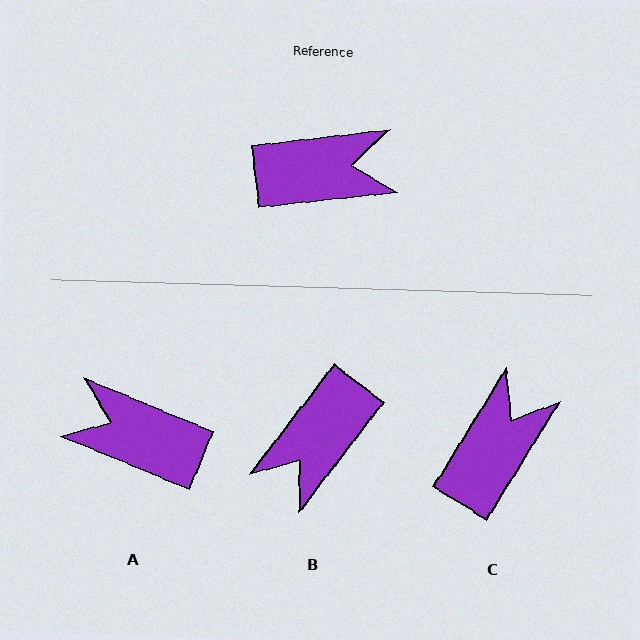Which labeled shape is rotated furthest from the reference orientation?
A, about 151 degrees away.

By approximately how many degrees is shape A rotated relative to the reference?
Approximately 151 degrees counter-clockwise.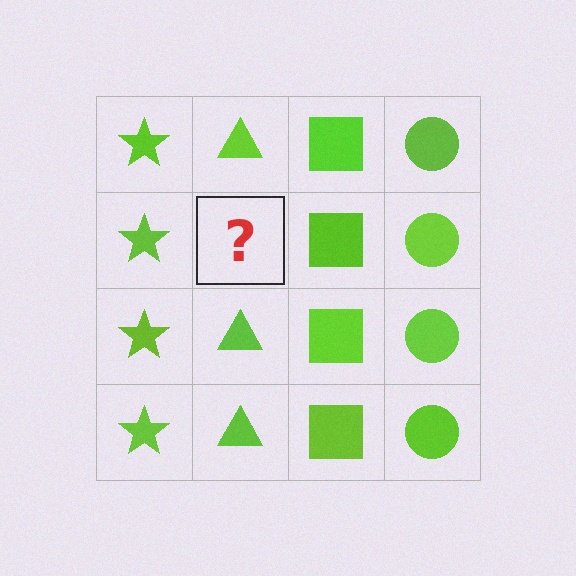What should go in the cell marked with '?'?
The missing cell should contain a lime triangle.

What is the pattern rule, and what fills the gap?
The rule is that each column has a consistent shape. The gap should be filled with a lime triangle.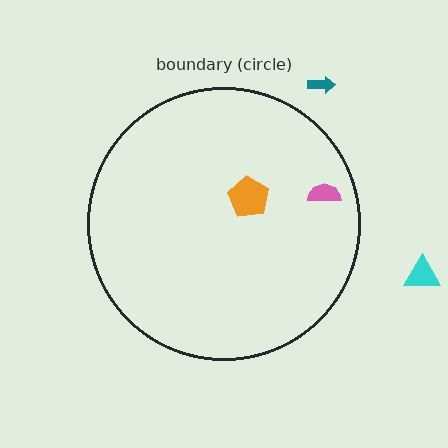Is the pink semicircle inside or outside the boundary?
Inside.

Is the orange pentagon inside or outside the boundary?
Inside.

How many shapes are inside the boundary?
2 inside, 2 outside.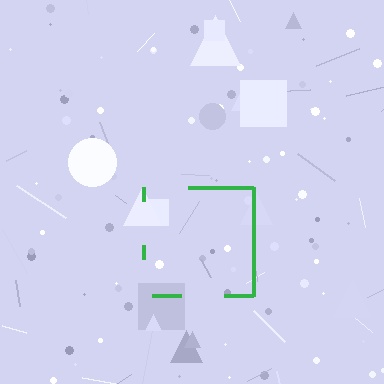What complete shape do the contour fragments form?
The contour fragments form a square.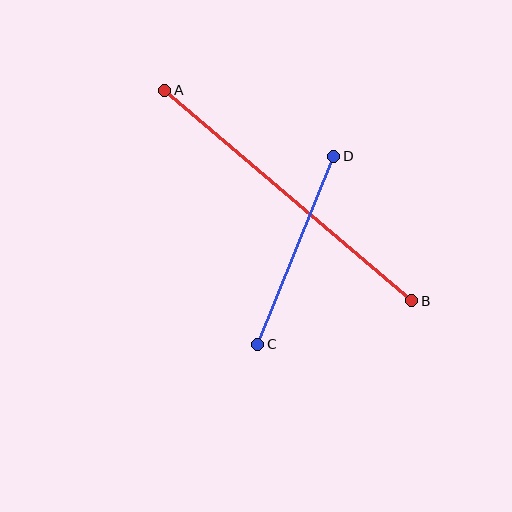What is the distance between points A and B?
The distance is approximately 324 pixels.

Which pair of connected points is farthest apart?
Points A and B are farthest apart.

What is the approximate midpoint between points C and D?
The midpoint is at approximately (296, 250) pixels.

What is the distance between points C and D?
The distance is approximately 203 pixels.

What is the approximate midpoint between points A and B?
The midpoint is at approximately (288, 196) pixels.